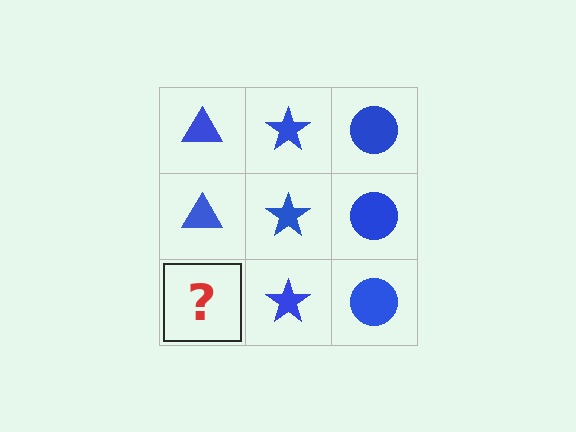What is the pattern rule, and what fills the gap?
The rule is that each column has a consistent shape. The gap should be filled with a blue triangle.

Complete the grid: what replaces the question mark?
The question mark should be replaced with a blue triangle.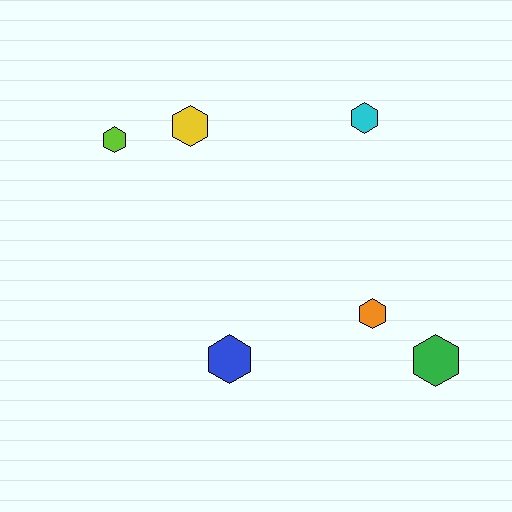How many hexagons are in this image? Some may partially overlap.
There are 6 hexagons.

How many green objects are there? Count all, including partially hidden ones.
There is 1 green object.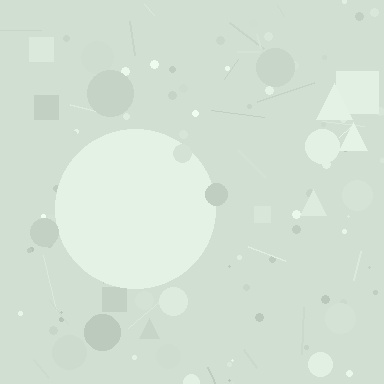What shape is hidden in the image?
A circle is hidden in the image.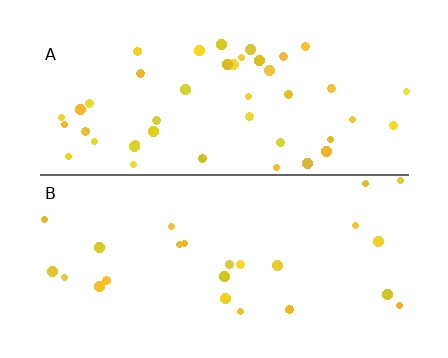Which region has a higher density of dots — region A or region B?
A (the top).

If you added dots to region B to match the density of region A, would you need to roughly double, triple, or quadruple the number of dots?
Approximately double.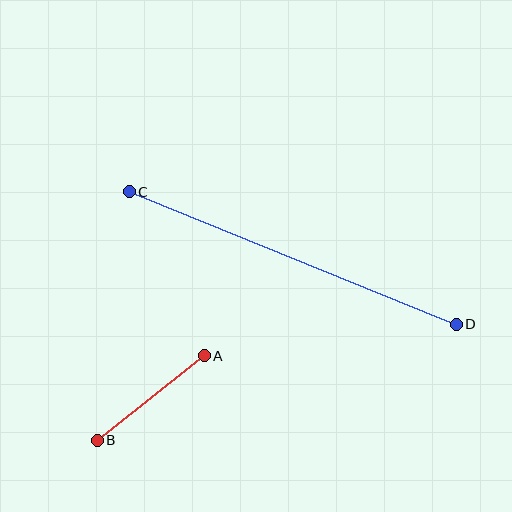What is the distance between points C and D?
The distance is approximately 353 pixels.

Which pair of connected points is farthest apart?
Points C and D are farthest apart.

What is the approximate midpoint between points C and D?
The midpoint is at approximately (293, 258) pixels.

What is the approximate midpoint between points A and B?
The midpoint is at approximately (151, 398) pixels.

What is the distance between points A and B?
The distance is approximately 137 pixels.